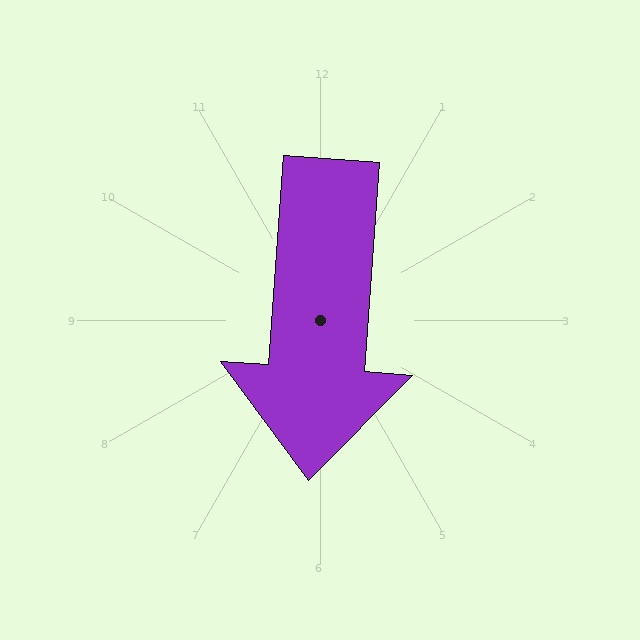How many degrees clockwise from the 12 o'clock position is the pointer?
Approximately 184 degrees.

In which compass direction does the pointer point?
South.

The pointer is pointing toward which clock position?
Roughly 6 o'clock.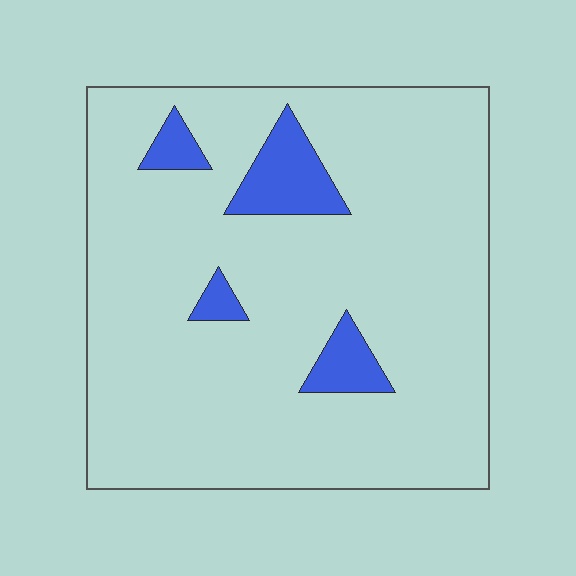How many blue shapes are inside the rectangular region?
4.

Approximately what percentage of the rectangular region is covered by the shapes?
Approximately 10%.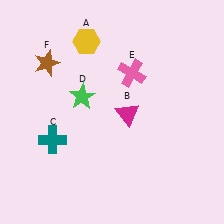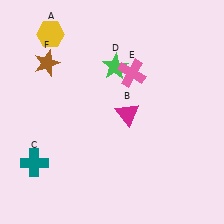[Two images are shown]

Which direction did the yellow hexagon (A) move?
The yellow hexagon (A) moved left.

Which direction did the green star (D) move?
The green star (D) moved right.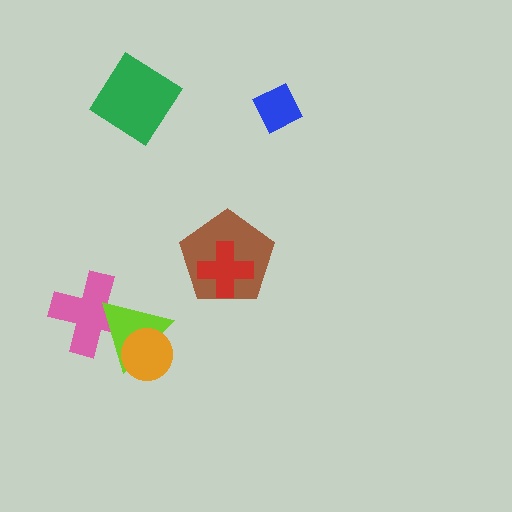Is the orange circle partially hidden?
No, no other shape covers it.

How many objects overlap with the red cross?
1 object overlaps with the red cross.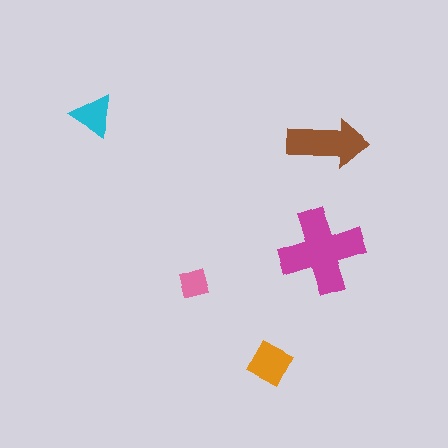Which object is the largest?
The magenta cross.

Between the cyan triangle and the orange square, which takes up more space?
The orange square.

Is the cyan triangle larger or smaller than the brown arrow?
Smaller.